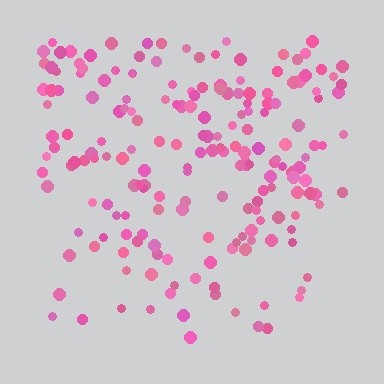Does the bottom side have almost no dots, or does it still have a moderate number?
Still a moderate number, just noticeably fewer than the top.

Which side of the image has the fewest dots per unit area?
The bottom.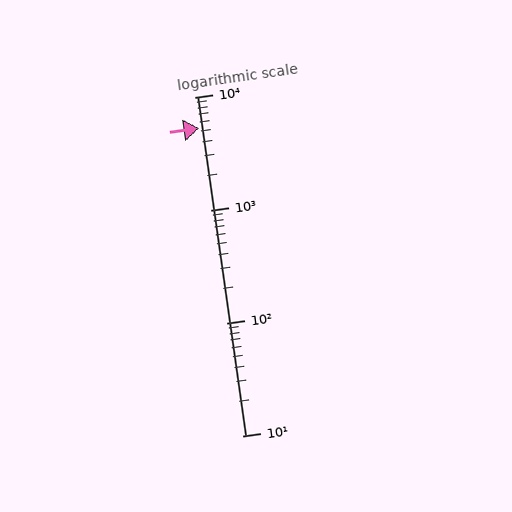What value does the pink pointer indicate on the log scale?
The pointer indicates approximately 5300.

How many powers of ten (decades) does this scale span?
The scale spans 3 decades, from 10 to 10000.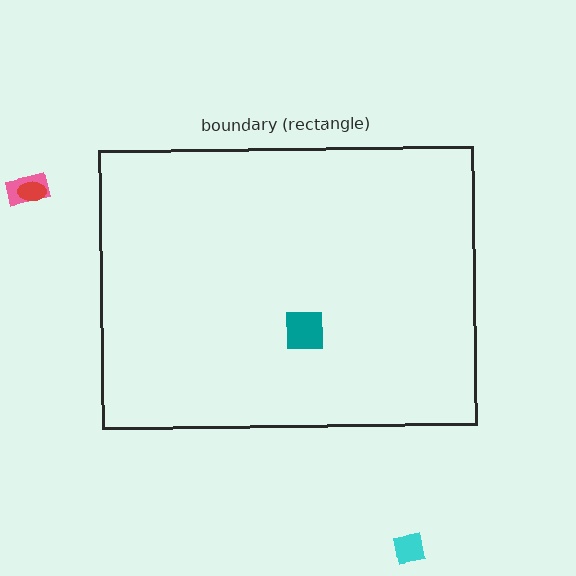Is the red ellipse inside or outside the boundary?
Outside.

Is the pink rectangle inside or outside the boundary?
Outside.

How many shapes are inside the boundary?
1 inside, 3 outside.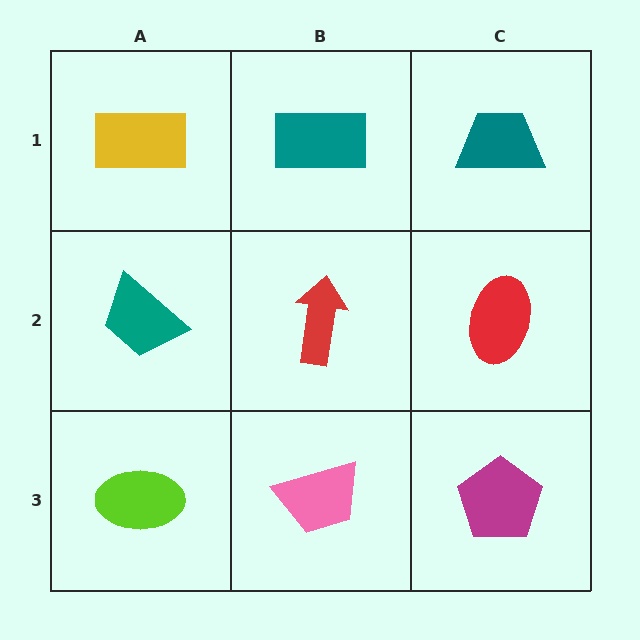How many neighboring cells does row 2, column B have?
4.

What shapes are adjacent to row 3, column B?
A red arrow (row 2, column B), a lime ellipse (row 3, column A), a magenta pentagon (row 3, column C).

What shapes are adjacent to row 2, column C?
A teal trapezoid (row 1, column C), a magenta pentagon (row 3, column C), a red arrow (row 2, column B).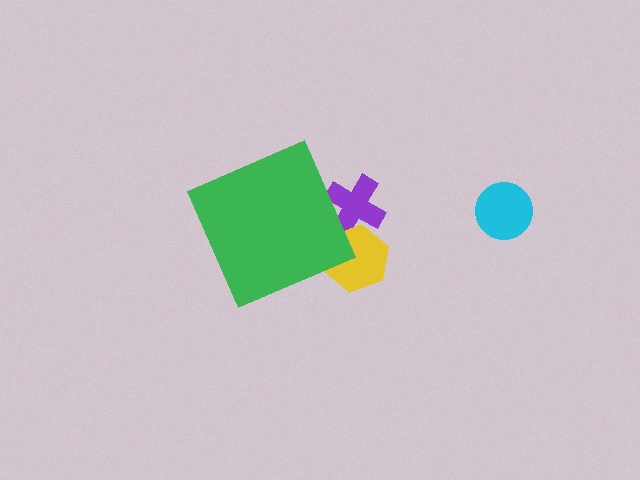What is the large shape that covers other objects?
A green diamond.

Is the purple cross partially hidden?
Yes, the purple cross is partially hidden behind the green diamond.